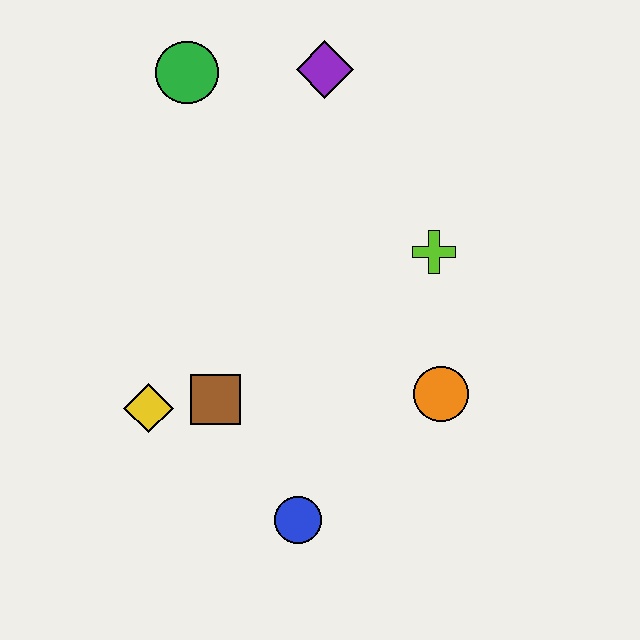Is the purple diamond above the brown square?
Yes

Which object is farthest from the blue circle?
The green circle is farthest from the blue circle.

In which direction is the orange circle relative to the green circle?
The orange circle is below the green circle.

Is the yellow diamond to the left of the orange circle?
Yes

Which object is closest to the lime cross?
The orange circle is closest to the lime cross.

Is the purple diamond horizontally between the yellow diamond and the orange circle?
Yes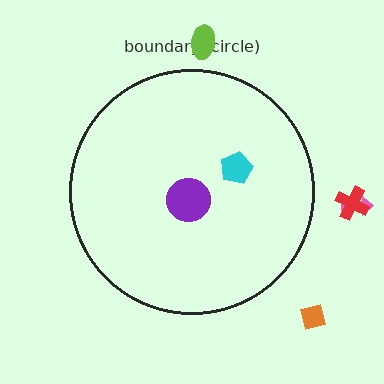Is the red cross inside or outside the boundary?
Outside.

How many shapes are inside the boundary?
2 inside, 4 outside.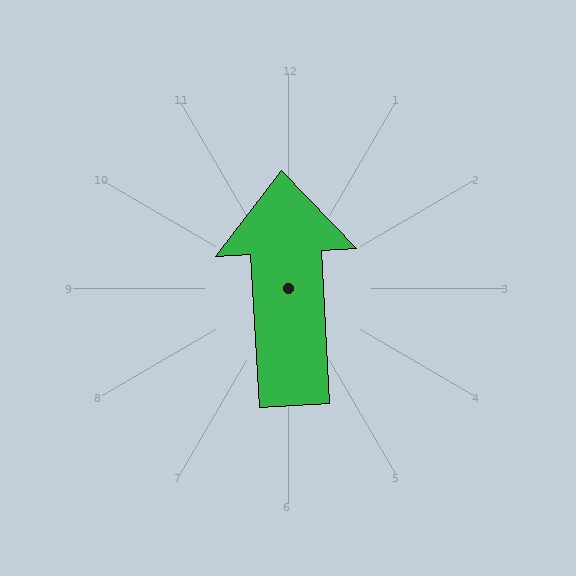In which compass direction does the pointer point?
North.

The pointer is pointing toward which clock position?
Roughly 12 o'clock.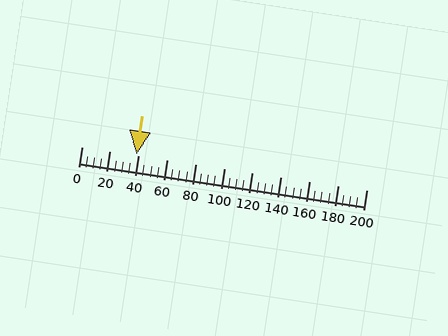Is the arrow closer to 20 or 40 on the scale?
The arrow is closer to 40.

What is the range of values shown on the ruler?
The ruler shows values from 0 to 200.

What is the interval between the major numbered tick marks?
The major tick marks are spaced 20 units apart.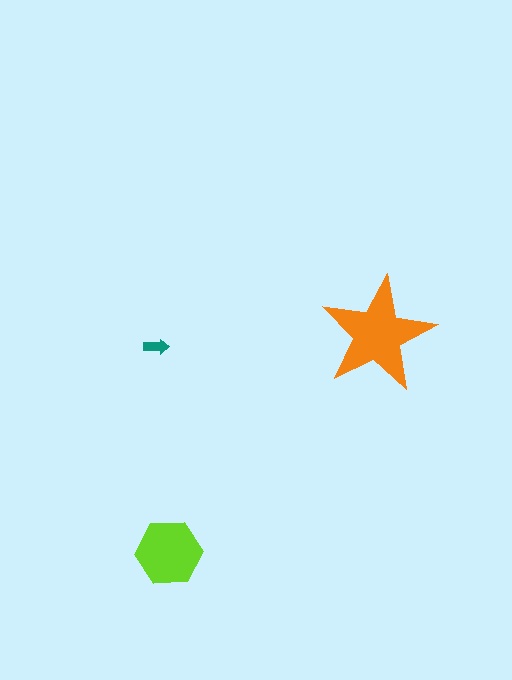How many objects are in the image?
There are 3 objects in the image.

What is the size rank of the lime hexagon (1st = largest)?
2nd.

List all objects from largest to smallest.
The orange star, the lime hexagon, the teal arrow.